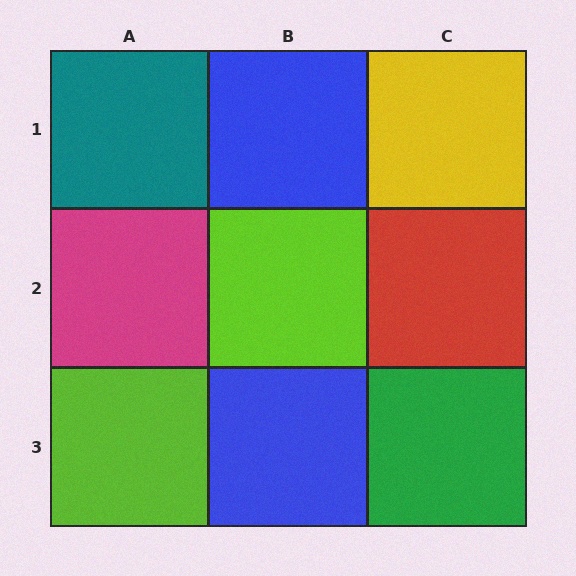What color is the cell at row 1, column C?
Yellow.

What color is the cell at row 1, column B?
Blue.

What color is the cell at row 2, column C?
Red.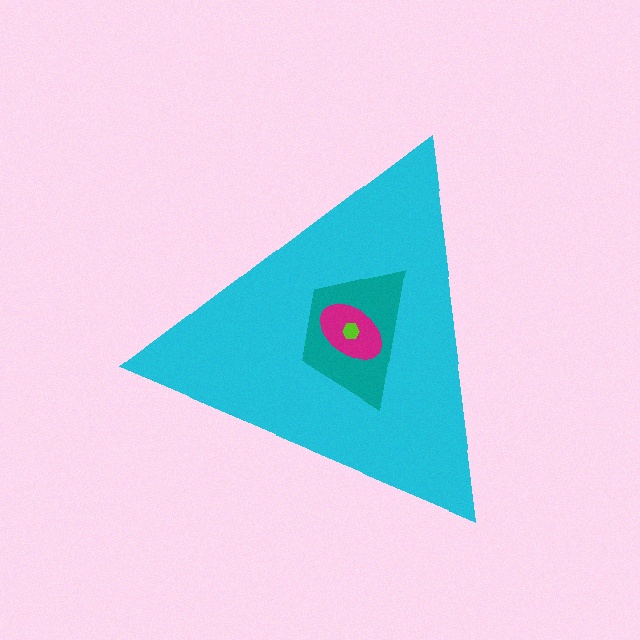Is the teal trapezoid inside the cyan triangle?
Yes.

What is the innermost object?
The lime hexagon.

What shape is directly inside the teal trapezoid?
The magenta ellipse.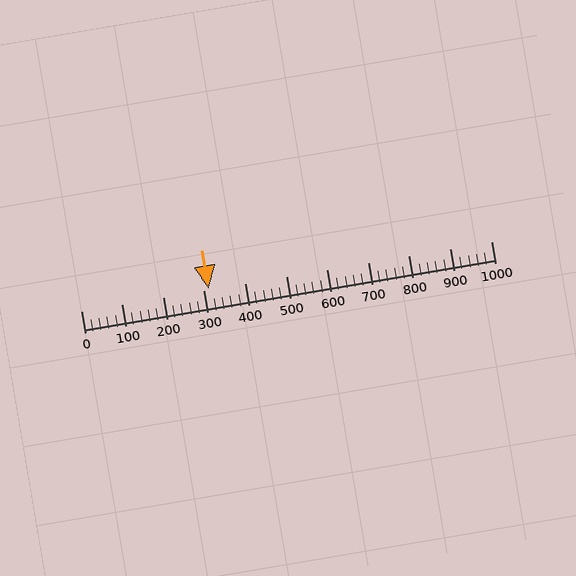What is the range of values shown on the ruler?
The ruler shows values from 0 to 1000.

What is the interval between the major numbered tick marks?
The major tick marks are spaced 100 units apart.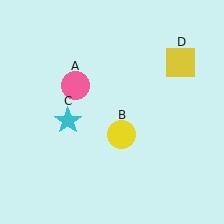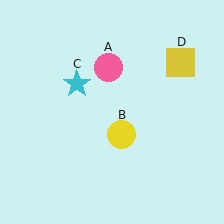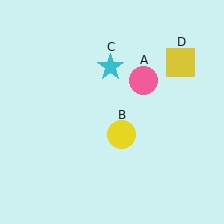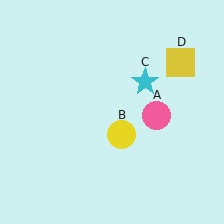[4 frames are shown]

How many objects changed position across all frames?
2 objects changed position: pink circle (object A), cyan star (object C).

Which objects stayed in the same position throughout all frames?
Yellow circle (object B) and yellow square (object D) remained stationary.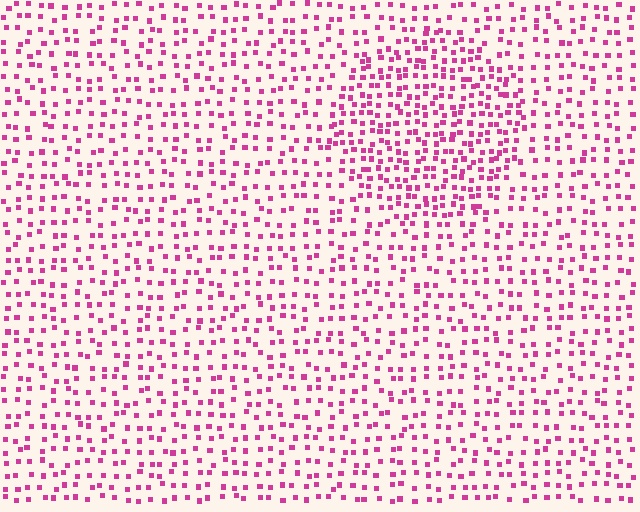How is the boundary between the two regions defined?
The boundary is defined by a change in element density (approximately 1.7x ratio). All elements are the same color, size, and shape.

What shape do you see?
I see a circle.